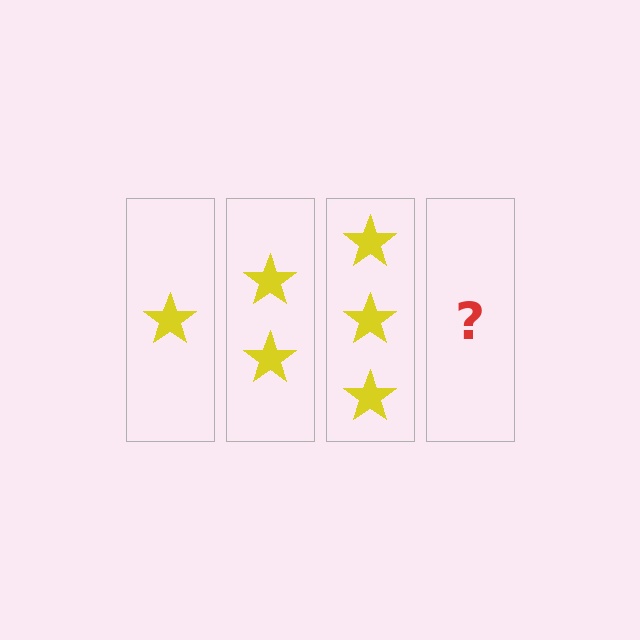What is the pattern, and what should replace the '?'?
The pattern is that each step adds one more star. The '?' should be 4 stars.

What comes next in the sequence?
The next element should be 4 stars.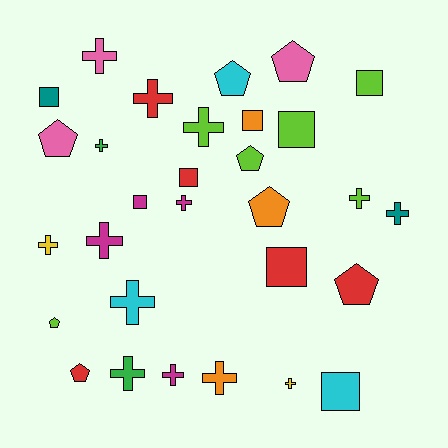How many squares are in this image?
There are 8 squares.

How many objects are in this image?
There are 30 objects.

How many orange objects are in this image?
There are 3 orange objects.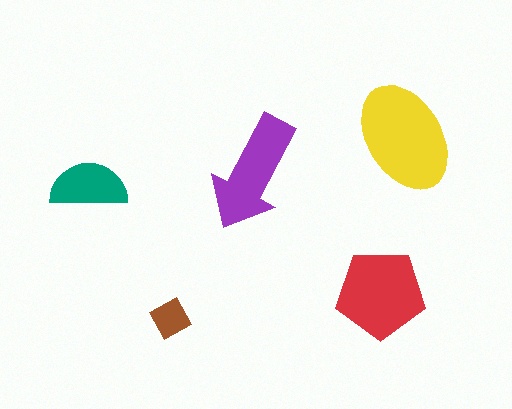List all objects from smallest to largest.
The brown diamond, the teal semicircle, the purple arrow, the red pentagon, the yellow ellipse.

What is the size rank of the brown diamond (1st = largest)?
5th.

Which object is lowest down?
The brown diamond is bottommost.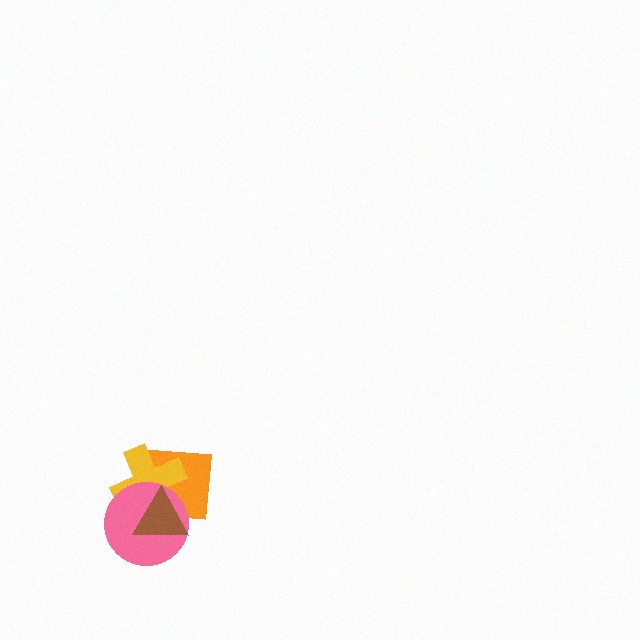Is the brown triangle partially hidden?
No, no other shape covers it.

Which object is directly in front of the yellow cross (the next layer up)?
The pink circle is directly in front of the yellow cross.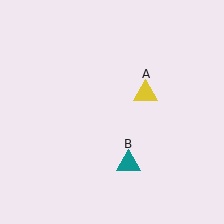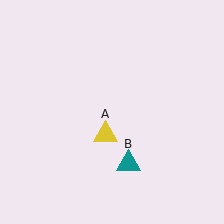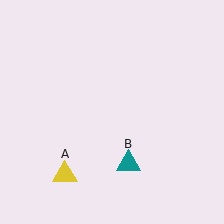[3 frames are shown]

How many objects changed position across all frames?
1 object changed position: yellow triangle (object A).